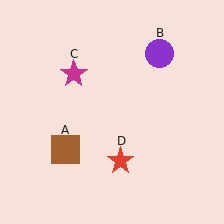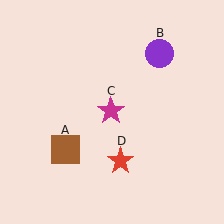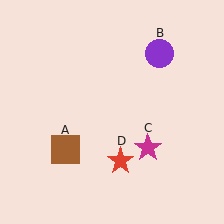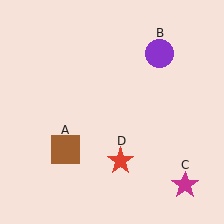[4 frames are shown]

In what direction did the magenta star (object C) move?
The magenta star (object C) moved down and to the right.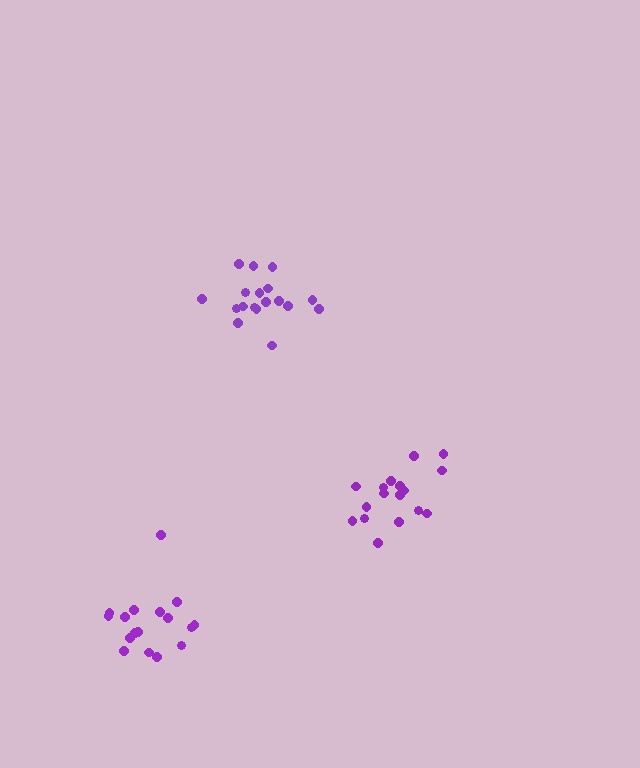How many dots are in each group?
Group 1: 18 dots, Group 2: 17 dots, Group 3: 17 dots (52 total).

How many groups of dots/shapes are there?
There are 3 groups.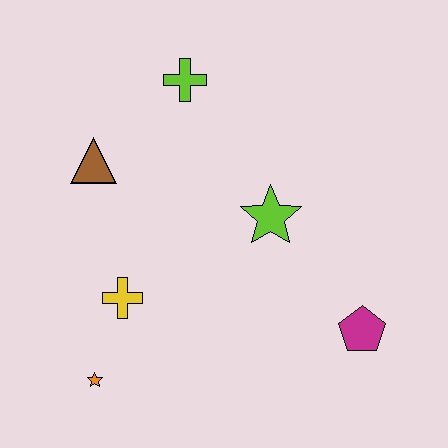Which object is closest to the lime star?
The magenta pentagon is closest to the lime star.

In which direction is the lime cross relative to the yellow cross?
The lime cross is above the yellow cross.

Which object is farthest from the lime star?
The orange star is farthest from the lime star.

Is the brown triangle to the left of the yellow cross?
Yes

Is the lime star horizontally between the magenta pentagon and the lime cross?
Yes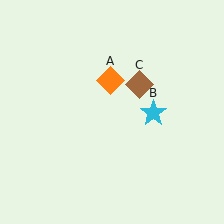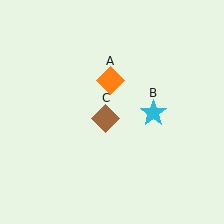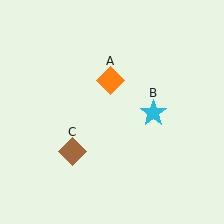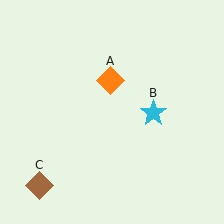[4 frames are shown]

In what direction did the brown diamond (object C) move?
The brown diamond (object C) moved down and to the left.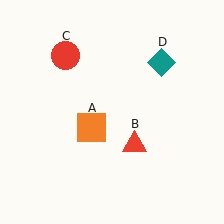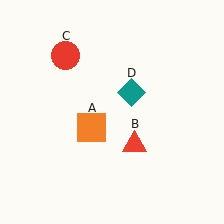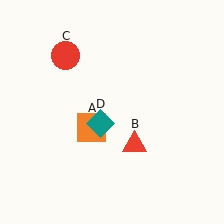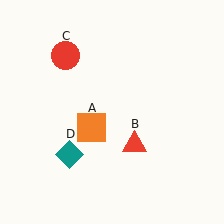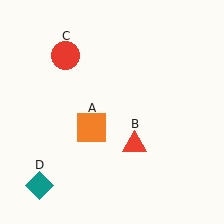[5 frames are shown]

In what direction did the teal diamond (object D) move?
The teal diamond (object D) moved down and to the left.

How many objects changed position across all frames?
1 object changed position: teal diamond (object D).